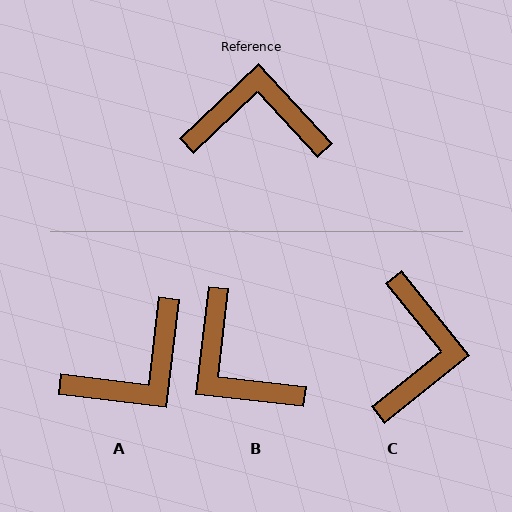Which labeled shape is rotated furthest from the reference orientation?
A, about 140 degrees away.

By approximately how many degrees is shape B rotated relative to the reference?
Approximately 130 degrees counter-clockwise.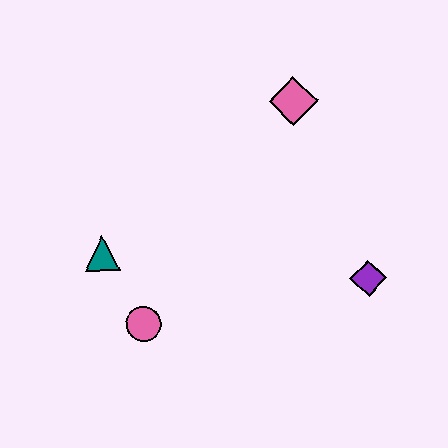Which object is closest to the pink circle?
The teal triangle is closest to the pink circle.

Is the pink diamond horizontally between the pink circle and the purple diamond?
Yes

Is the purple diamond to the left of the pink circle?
No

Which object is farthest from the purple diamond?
The teal triangle is farthest from the purple diamond.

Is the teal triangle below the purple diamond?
No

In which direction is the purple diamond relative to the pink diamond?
The purple diamond is below the pink diamond.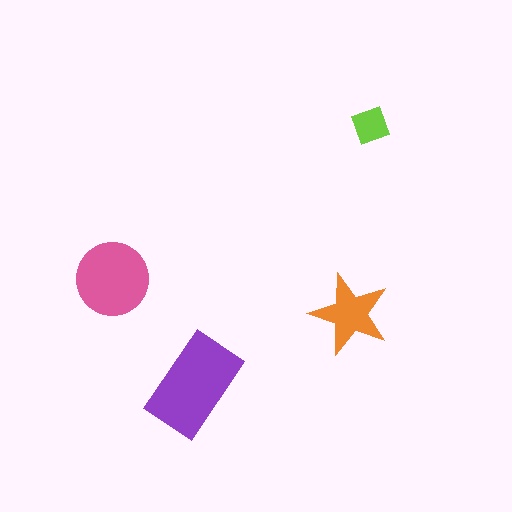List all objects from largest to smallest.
The purple rectangle, the pink circle, the orange star, the lime diamond.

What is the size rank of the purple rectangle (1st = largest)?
1st.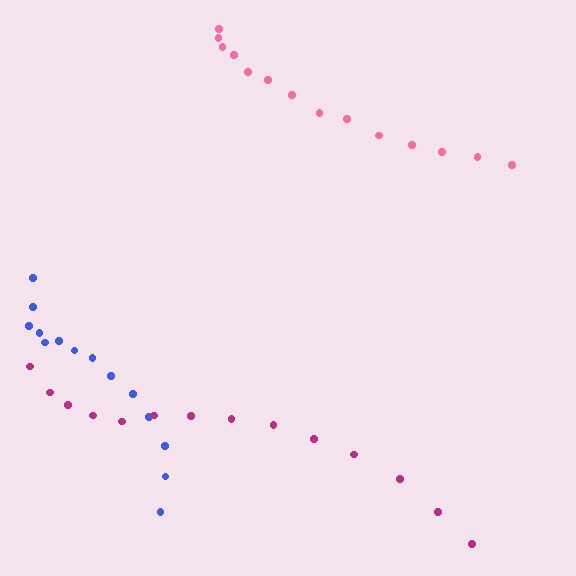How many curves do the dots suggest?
There are 3 distinct paths.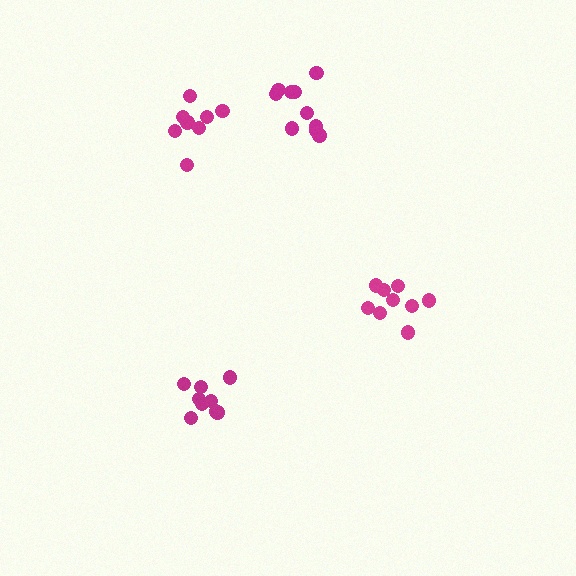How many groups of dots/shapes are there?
There are 4 groups.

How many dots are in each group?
Group 1: 8 dots, Group 2: 9 dots, Group 3: 9 dots, Group 4: 10 dots (36 total).